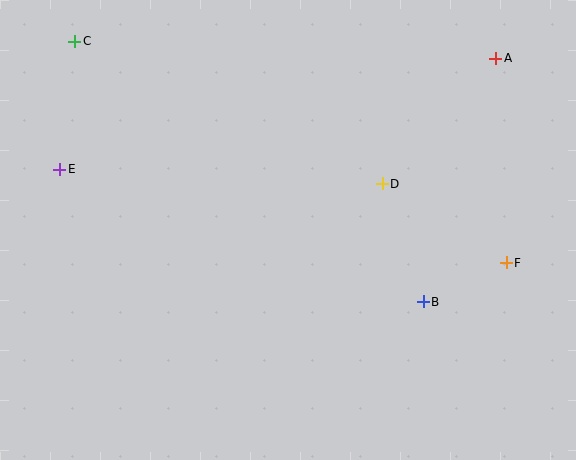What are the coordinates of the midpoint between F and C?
The midpoint between F and C is at (290, 152).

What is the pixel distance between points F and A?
The distance between F and A is 205 pixels.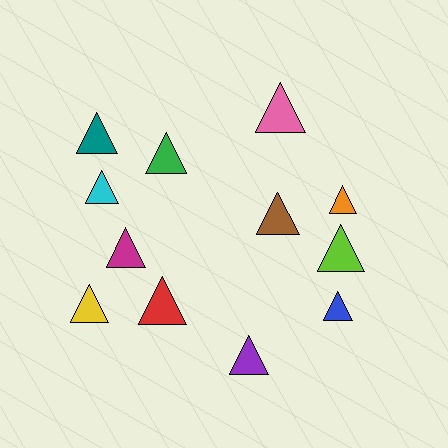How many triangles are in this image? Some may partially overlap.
There are 12 triangles.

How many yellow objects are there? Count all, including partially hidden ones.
There is 1 yellow object.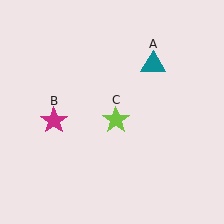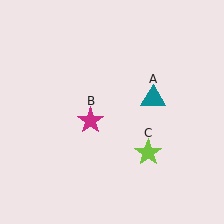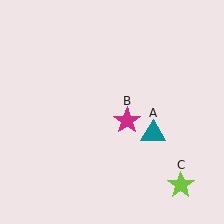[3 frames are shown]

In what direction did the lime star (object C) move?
The lime star (object C) moved down and to the right.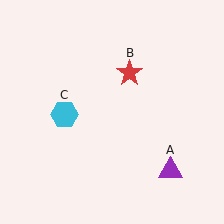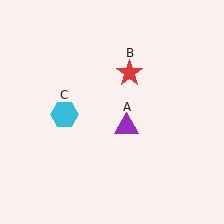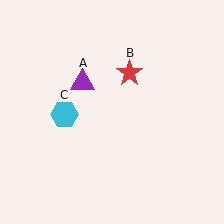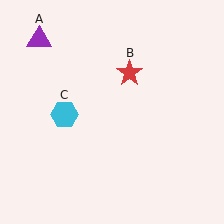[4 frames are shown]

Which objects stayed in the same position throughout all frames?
Red star (object B) and cyan hexagon (object C) remained stationary.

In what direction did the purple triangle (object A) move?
The purple triangle (object A) moved up and to the left.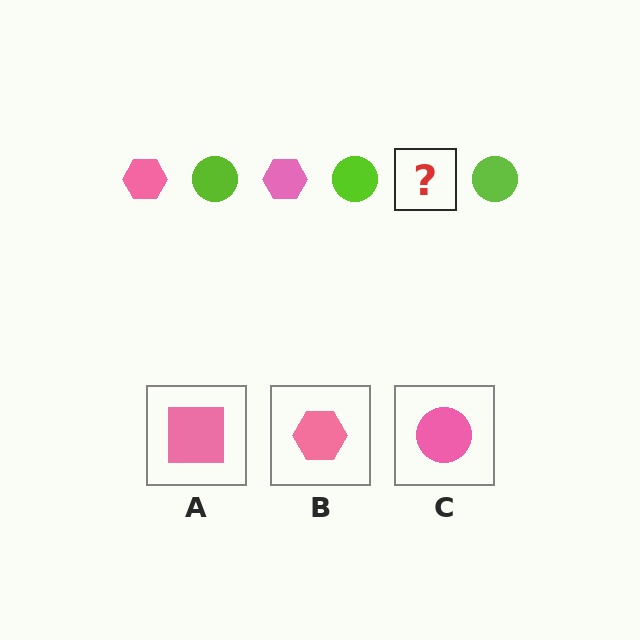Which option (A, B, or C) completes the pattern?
B.